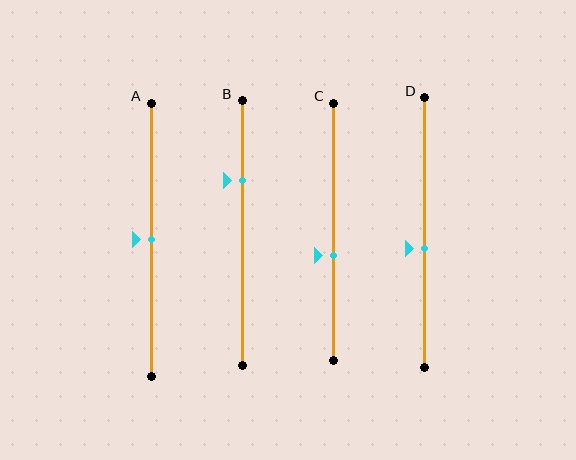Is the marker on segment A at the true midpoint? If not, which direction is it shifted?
Yes, the marker on segment A is at the true midpoint.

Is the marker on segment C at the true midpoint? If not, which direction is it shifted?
No, the marker on segment C is shifted downward by about 9% of the segment length.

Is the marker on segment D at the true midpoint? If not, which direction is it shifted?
No, the marker on segment D is shifted downward by about 6% of the segment length.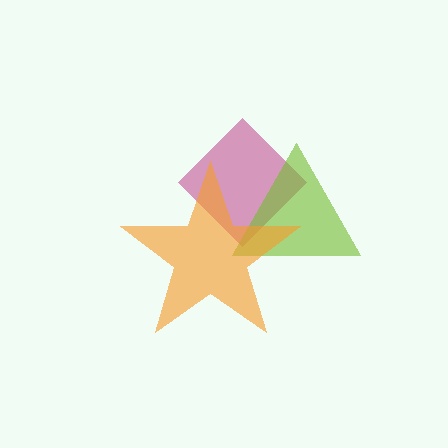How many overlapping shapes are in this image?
There are 3 overlapping shapes in the image.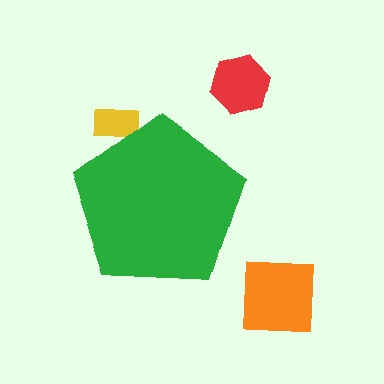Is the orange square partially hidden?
No, the orange square is fully visible.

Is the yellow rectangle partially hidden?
Yes, the yellow rectangle is partially hidden behind the green pentagon.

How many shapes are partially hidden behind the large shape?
1 shape is partially hidden.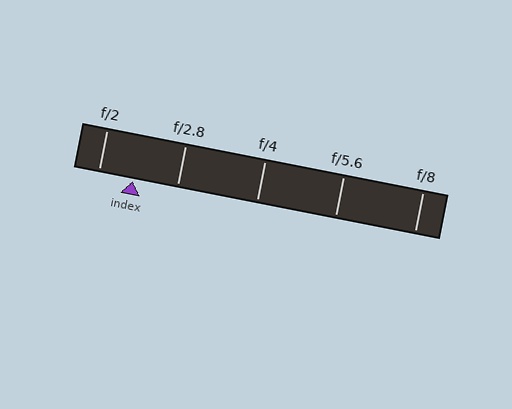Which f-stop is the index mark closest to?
The index mark is closest to f/2.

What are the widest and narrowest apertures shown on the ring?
The widest aperture shown is f/2 and the narrowest is f/8.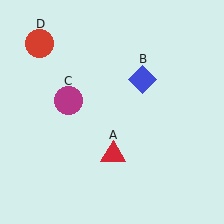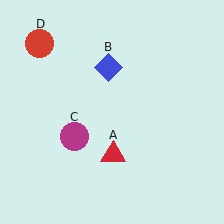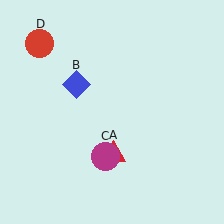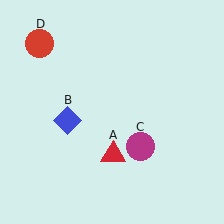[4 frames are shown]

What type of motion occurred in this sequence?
The blue diamond (object B), magenta circle (object C) rotated counterclockwise around the center of the scene.